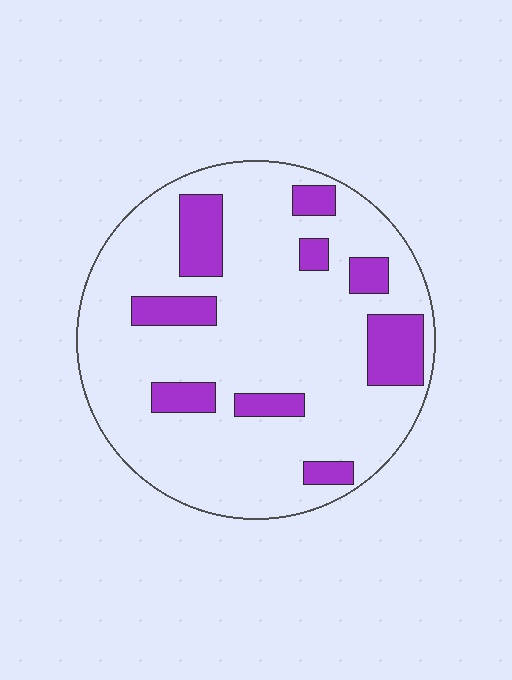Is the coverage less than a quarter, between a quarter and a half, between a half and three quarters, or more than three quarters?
Less than a quarter.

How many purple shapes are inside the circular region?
9.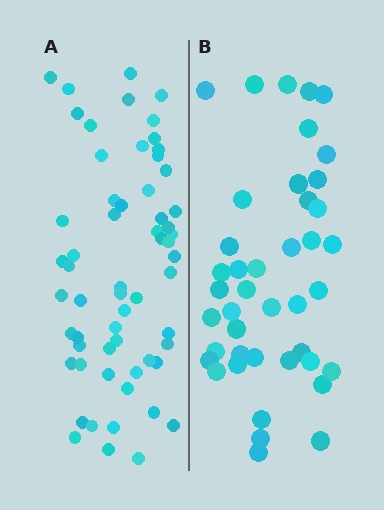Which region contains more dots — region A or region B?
Region A (the left region) has more dots.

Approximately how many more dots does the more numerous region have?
Region A has approximately 20 more dots than region B.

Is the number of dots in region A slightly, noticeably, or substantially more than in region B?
Region A has noticeably more, but not dramatically so. The ratio is roughly 1.4 to 1.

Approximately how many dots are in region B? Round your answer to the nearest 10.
About 40 dots. (The exact count is 42, which rounds to 40.)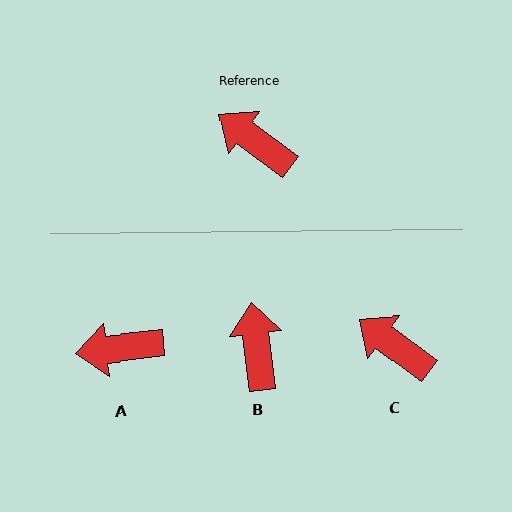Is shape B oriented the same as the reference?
No, it is off by about 46 degrees.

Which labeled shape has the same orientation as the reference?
C.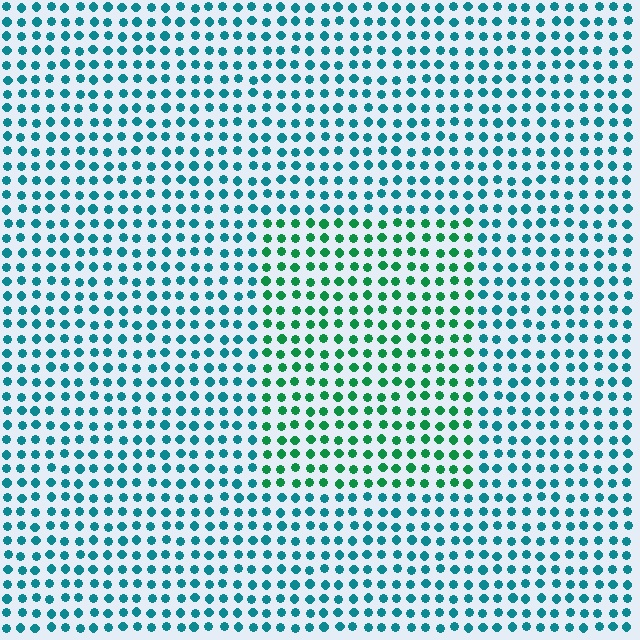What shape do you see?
I see a rectangle.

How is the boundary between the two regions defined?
The boundary is defined purely by a slight shift in hue (about 39 degrees). Spacing, size, and orientation are identical on both sides.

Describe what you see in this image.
The image is filled with small teal elements in a uniform arrangement. A rectangle-shaped region is visible where the elements are tinted to a slightly different hue, forming a subtle color boundary.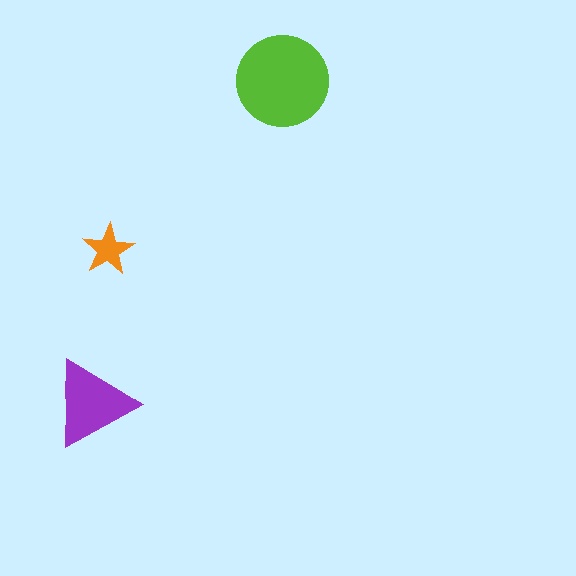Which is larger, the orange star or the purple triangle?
The purple triangle.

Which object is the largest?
The lime circle.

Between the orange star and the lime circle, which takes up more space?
The lime circle.